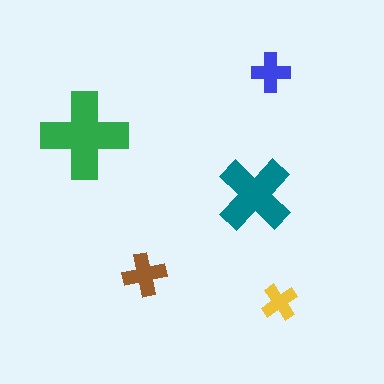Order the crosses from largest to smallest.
the green one, the teal one, the brown one, the blue one, the yellow one.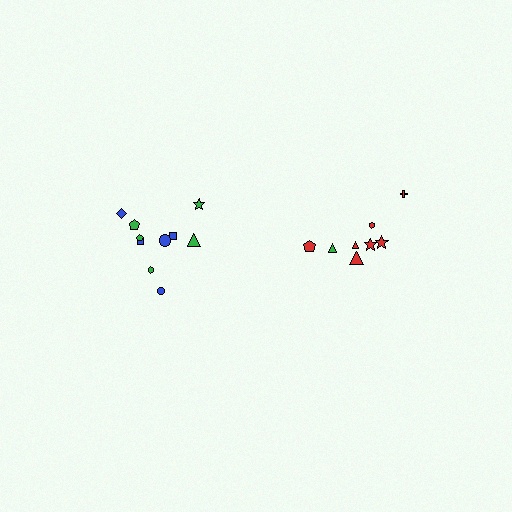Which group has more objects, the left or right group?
The left group.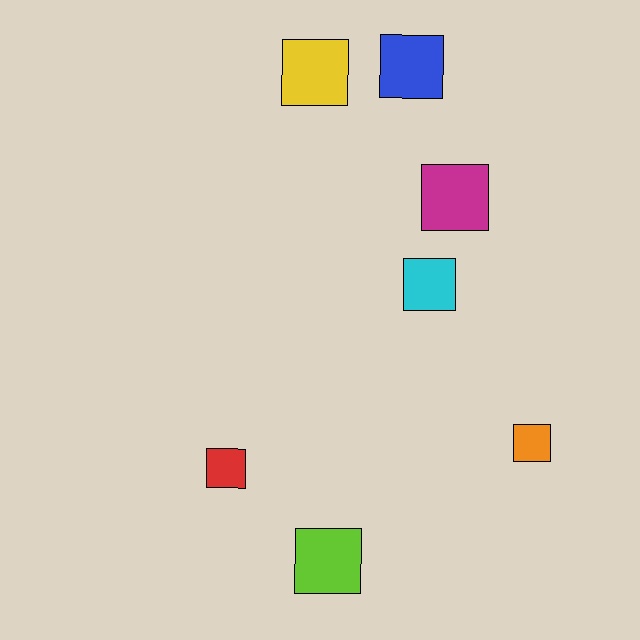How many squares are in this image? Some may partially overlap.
There are 7 squares.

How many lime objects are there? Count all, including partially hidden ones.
There is 1 lime object.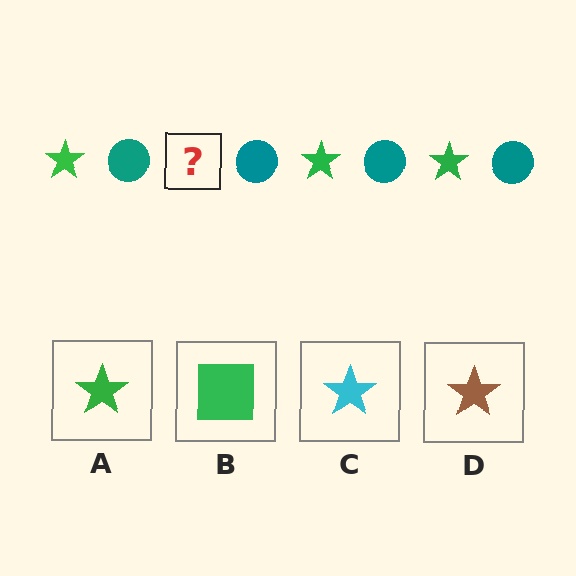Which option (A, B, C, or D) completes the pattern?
A.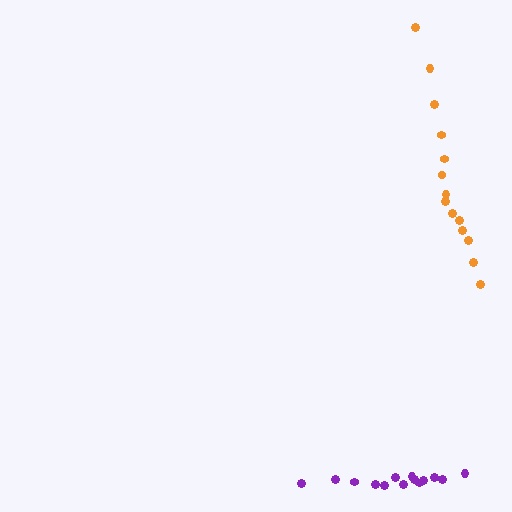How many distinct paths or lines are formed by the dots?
There are 2 distinct paths.